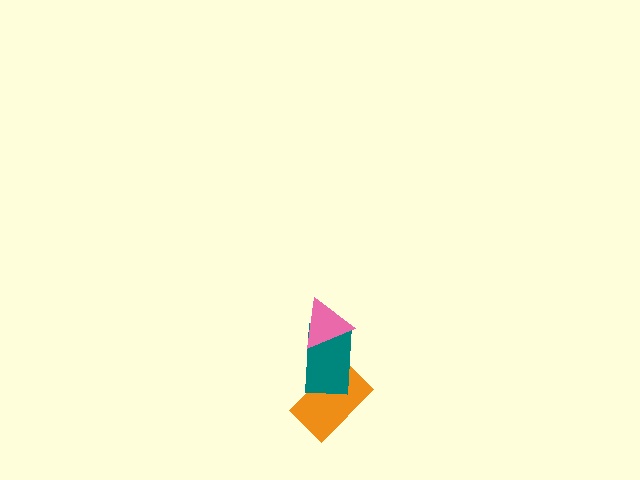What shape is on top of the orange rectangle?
The teal rectangle is on top of the orange rectangle.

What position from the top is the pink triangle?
The pink triangle is 1st from the top.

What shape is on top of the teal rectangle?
The pink triangle is on top of the teal rectangle.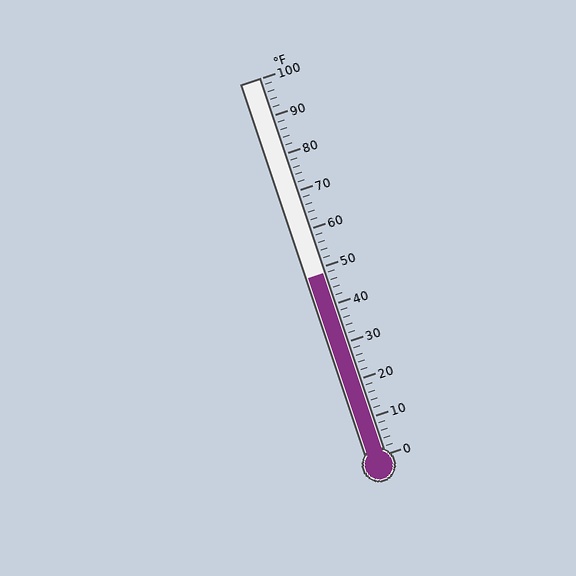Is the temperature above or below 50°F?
The temperature is below 50°F.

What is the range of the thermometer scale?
The thermometer scale ranges from 0°F to 100°F.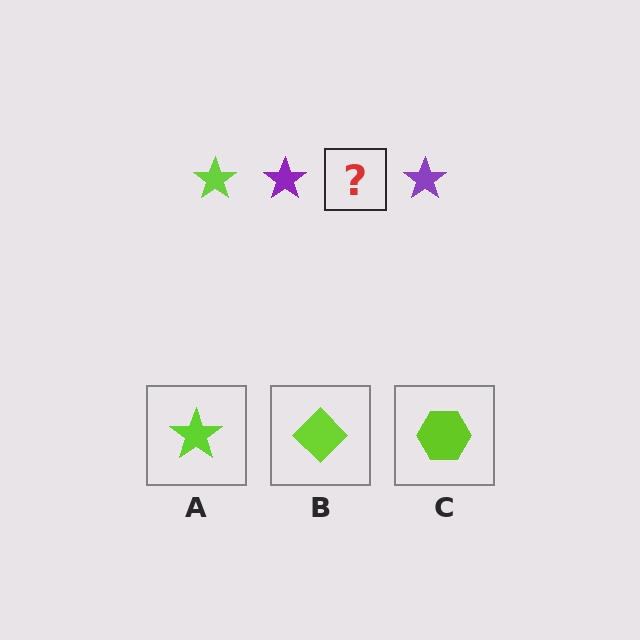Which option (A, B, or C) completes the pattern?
A.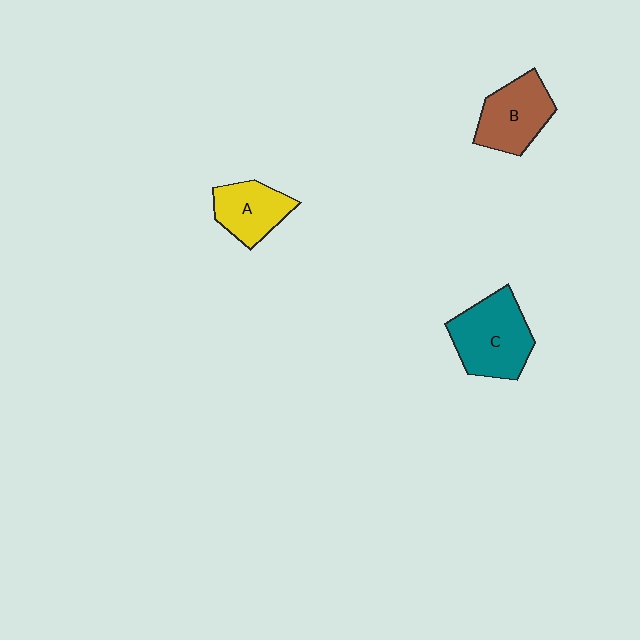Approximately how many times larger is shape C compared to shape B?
Approximately 1.2 times.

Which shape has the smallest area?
Shape A (yellow).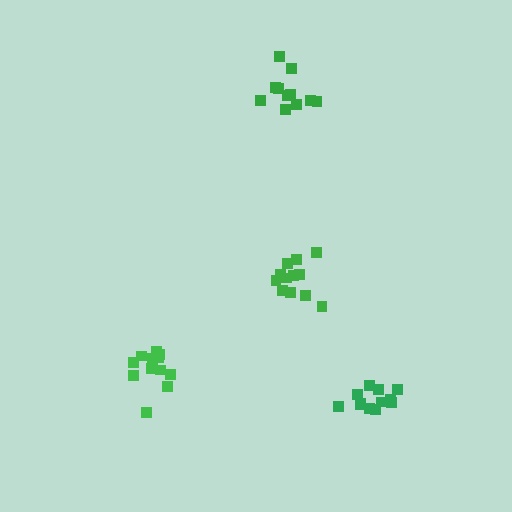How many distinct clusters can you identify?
There are 4 distinct clusters.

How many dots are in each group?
Group 1: 12 dots, Group 2: 12 dots, Group 3: 13 dots, Group 4: 11 dots (48 total).